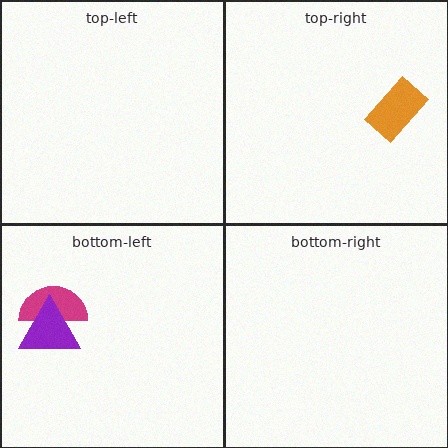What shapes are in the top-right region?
The orange rectangle.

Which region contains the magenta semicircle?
The bottom-left region.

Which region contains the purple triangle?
The bottom-left region.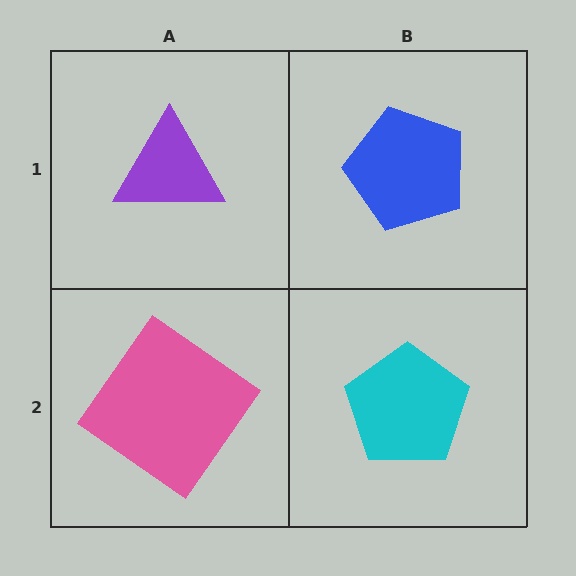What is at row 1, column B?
A blue pentagon.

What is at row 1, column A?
A purple triangle.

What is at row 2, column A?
A pink diamond.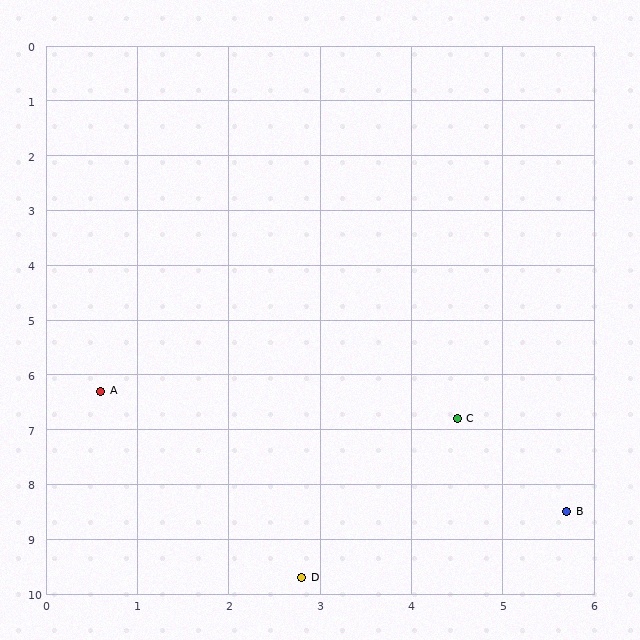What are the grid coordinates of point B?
Point B is at approximately (5.7, 8.5).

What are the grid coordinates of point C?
Point C is at approximately (4.5, 6.8).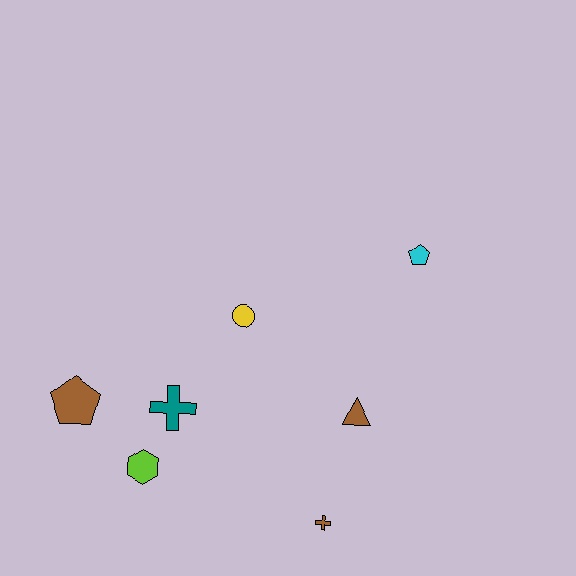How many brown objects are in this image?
There are 3 brown objects.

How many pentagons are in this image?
There are 2 pentagons.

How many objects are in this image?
There are 7 objects.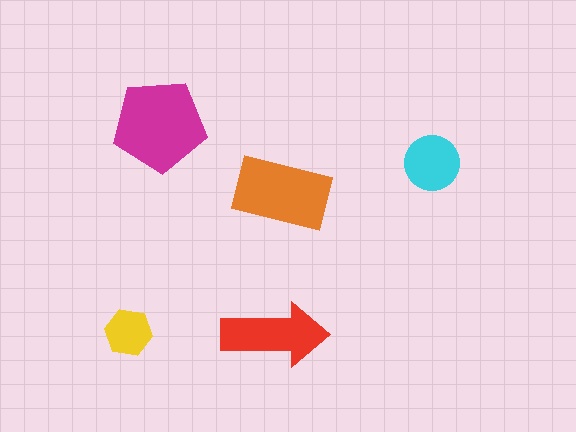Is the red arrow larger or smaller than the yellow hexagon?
Larger.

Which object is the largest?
The magenta pentagon.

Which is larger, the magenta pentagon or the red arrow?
The magenta pentagon.